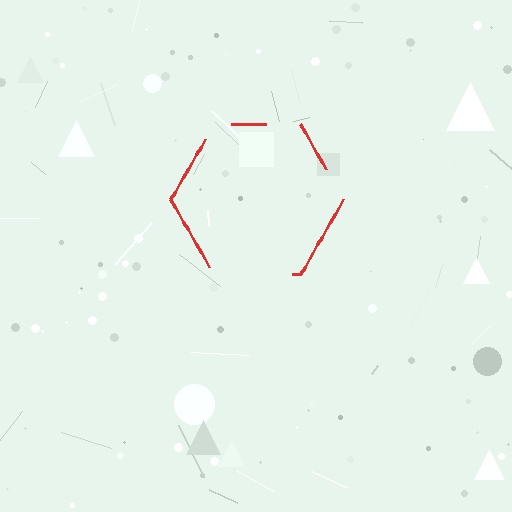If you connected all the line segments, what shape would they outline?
They would outline a hexagon.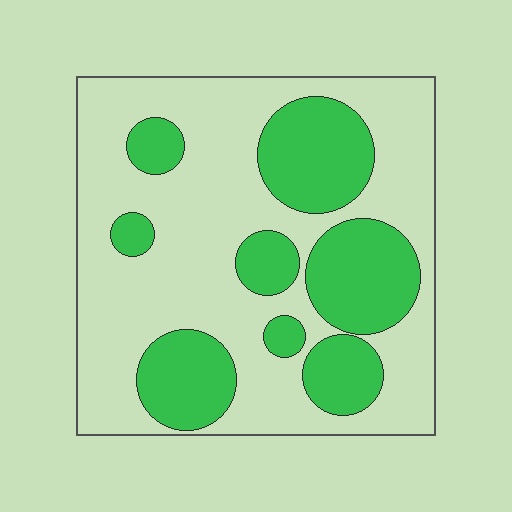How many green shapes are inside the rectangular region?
8.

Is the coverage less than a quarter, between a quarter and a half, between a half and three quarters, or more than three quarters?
Between a quarter and a half.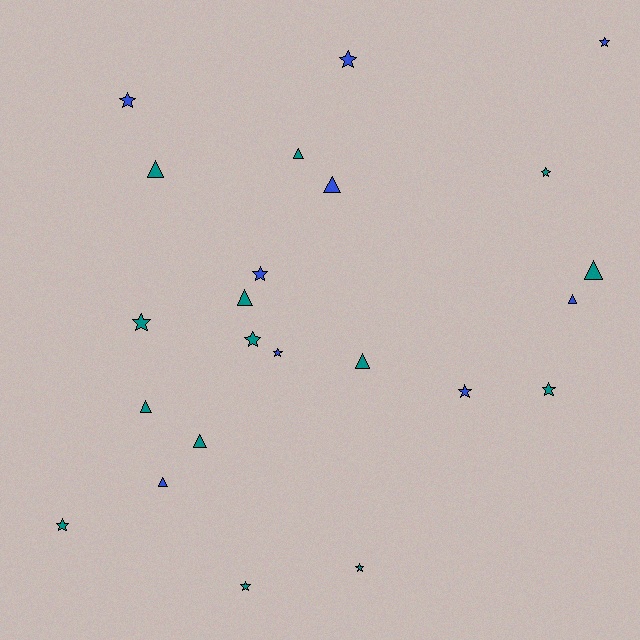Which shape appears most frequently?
Star, with 13 objects.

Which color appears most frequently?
Teal, with 14 objects.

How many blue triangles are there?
There are 3 blue triangles.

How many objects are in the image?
There are 23 objects.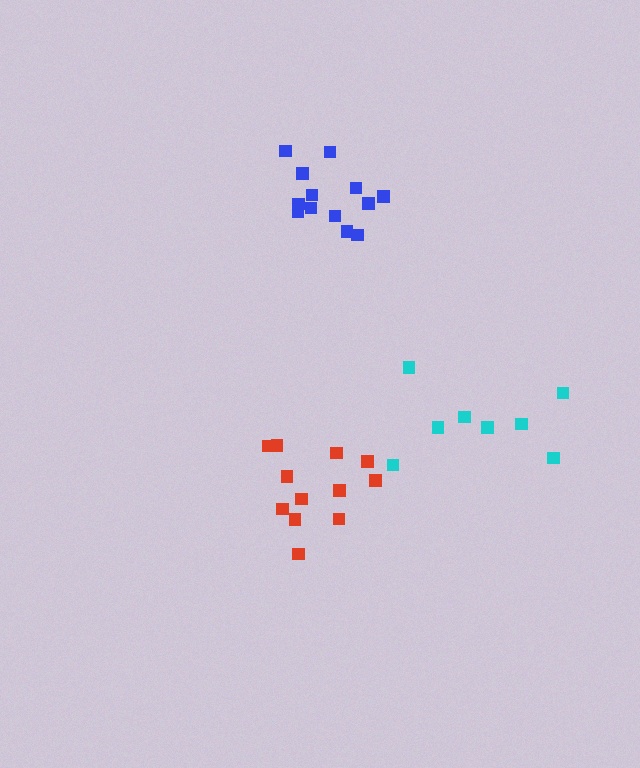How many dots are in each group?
Group 1: 12 dots, Group 2: 8 dots, Group 3: 13 dots (33 total).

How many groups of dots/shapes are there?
There are 3 groups.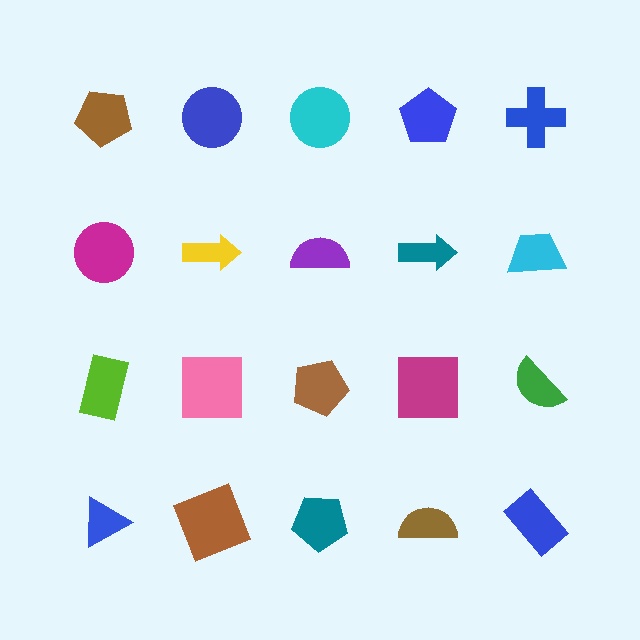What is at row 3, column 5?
A green semicircle.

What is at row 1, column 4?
A blue pentagon.